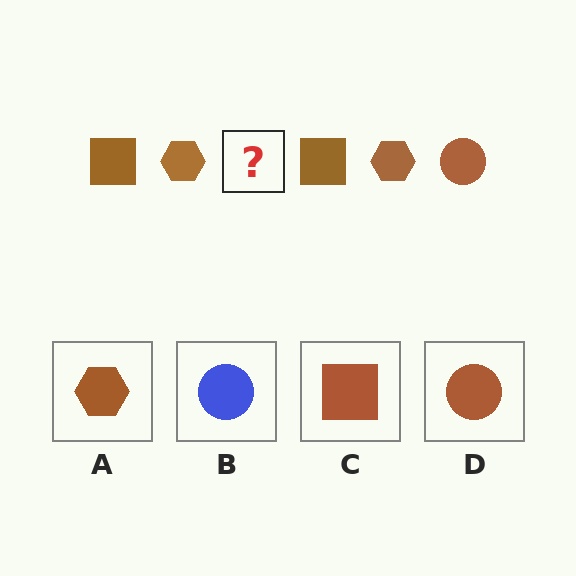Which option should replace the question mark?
Option D.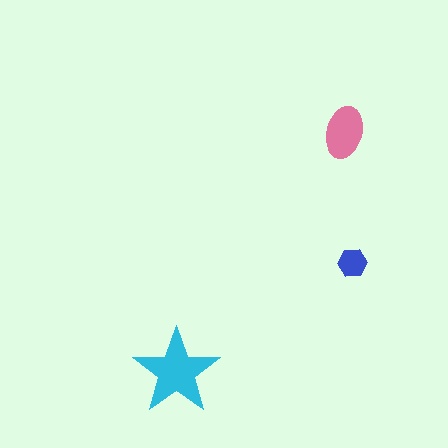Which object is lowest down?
The cyan star is bottommost.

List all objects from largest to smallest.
The cyan star, the pink ellipse, the blue hexagon.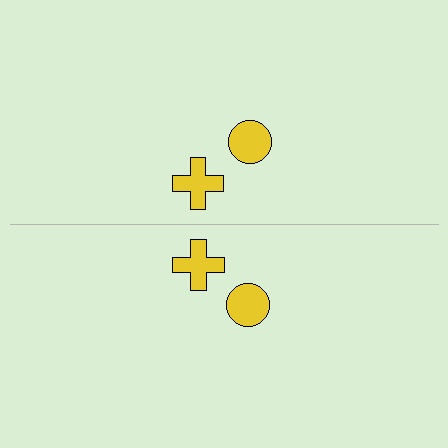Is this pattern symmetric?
Yes, this pattern has bilateral (reflection) symmetry.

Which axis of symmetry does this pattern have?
The pattern has a horizontal axis of symmetry running through the center of the image.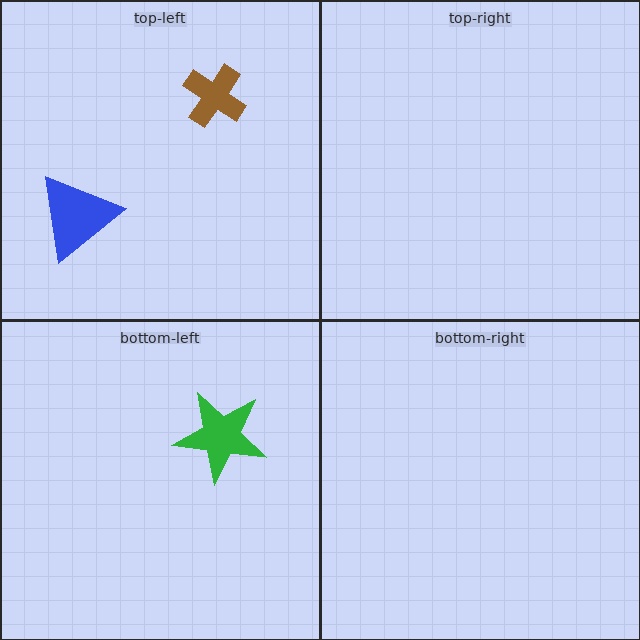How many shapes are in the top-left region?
2.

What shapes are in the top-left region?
The blue triangle, the brown cross.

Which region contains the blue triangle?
The top-left region.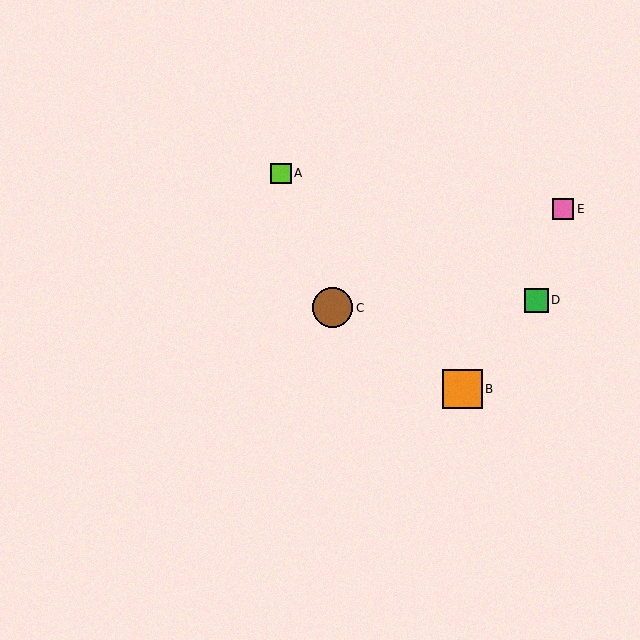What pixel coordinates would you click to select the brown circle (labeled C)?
Click at (333, 308) to select the brown circle C.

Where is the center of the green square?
The center of the green square is at (536, 300).